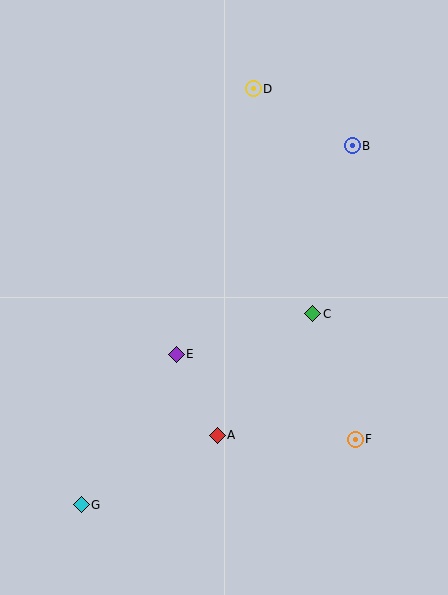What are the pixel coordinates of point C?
Point C is at (313, 314).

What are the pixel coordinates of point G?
Point G is at (81, 505).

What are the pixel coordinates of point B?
Point B is at (352, 146).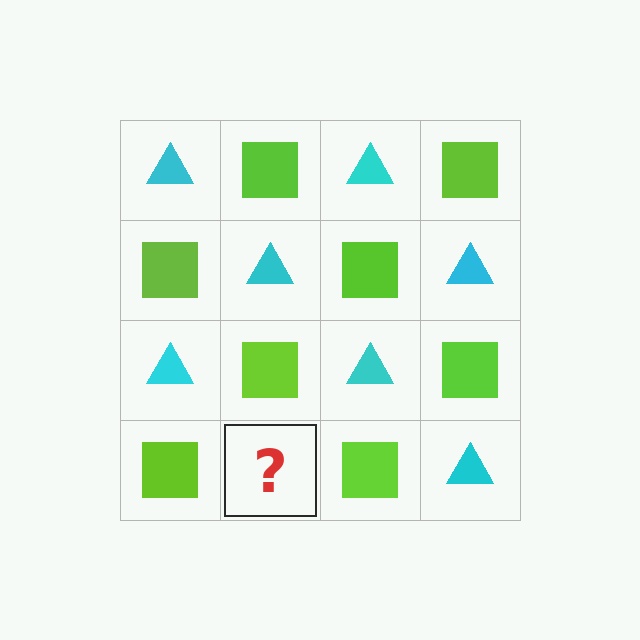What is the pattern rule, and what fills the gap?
The rule is that it alternates cyan triangle and lime square in a checkerboard pattern. The gap should be filled with a cyan triangle.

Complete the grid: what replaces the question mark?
The question mark should be replaced with a cyan triangle.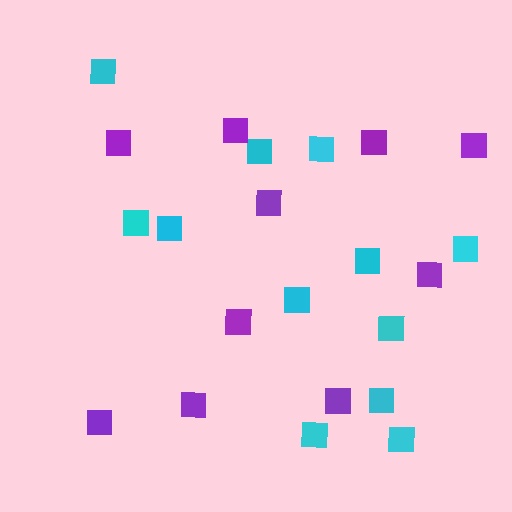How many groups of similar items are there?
There are 2 groups: one group of cyan squares (12) and one group of purple squares (10).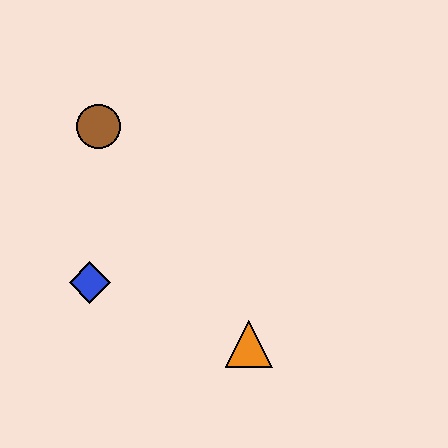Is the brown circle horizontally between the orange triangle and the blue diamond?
Yes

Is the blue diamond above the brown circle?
No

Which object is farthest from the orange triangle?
The brown circle is farthest from the orange triangle.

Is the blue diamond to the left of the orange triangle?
Yes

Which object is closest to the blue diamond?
The brown circle is closest to the blue diamond.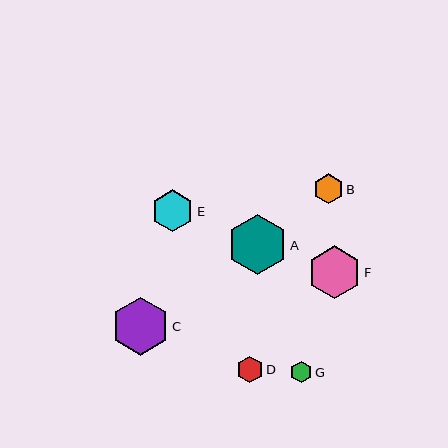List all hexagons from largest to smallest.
From largest to smallest: A, C, F, E, B, D, G.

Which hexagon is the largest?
Hexagon A is the largest with a size of approximately 60 pixels.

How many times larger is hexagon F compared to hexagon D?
Hexagon F is approximately 2.0 times the size of hexagon D.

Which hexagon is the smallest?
Hexagon G is the smallest with a size of approximately 21 pixels.